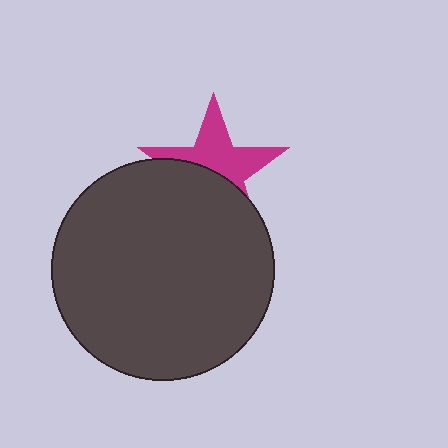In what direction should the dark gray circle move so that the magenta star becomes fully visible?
The dark gray circle should move down. That is the shortest direction to clear the overlap and leave the magenta star fully visible.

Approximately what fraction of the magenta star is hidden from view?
Roughly 49% of the magenta star is hidden behind the dark gray circle.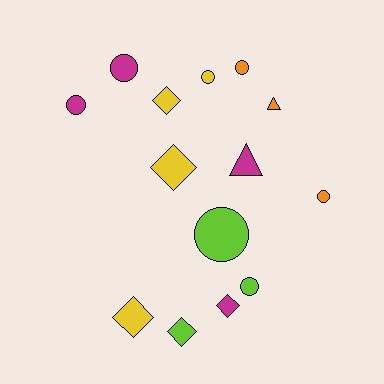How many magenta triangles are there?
There is 1 magenta triangle.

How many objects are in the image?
There are 14 objects.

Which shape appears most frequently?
Circle, with 7 objects.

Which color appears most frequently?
Yellow, with 4 objects.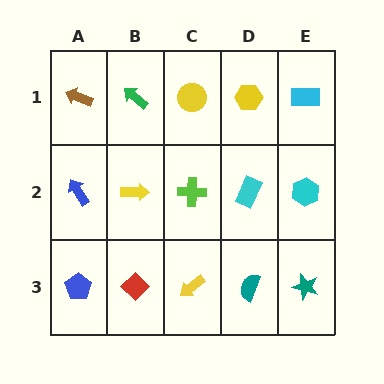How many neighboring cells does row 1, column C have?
3.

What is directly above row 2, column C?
A yellow circle.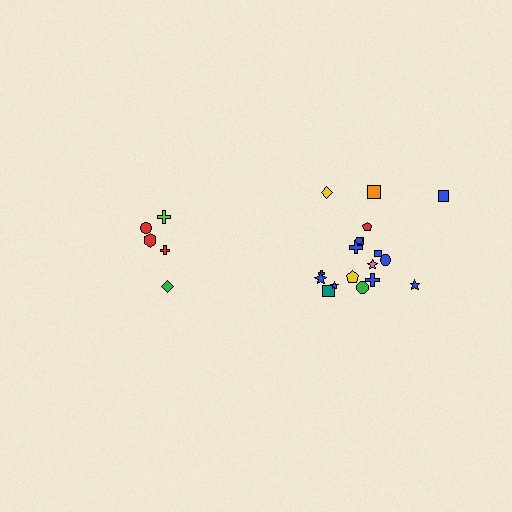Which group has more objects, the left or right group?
The right group.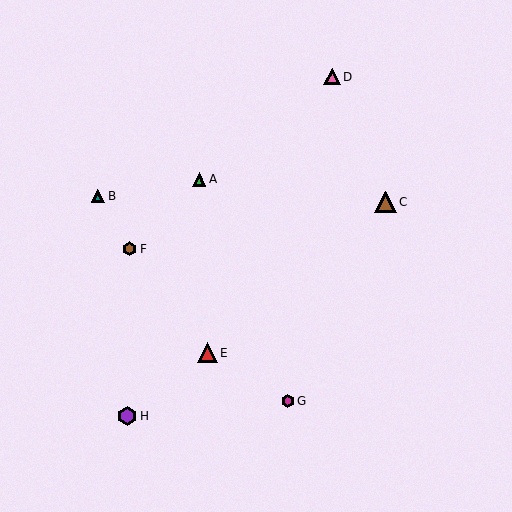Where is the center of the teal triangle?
The center of the teal triangle is at (98, 196).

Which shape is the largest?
The brown triangle (labeled C) is the largest.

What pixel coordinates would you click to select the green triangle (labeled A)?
Click at (199, 179) to select the green triangle A.